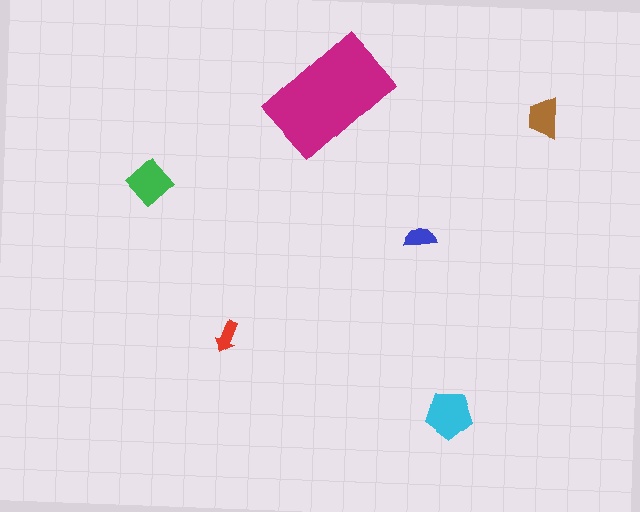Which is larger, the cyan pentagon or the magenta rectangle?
The magenta rectangle.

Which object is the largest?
The magenta rectangle.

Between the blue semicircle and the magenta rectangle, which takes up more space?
The magenta rectangle.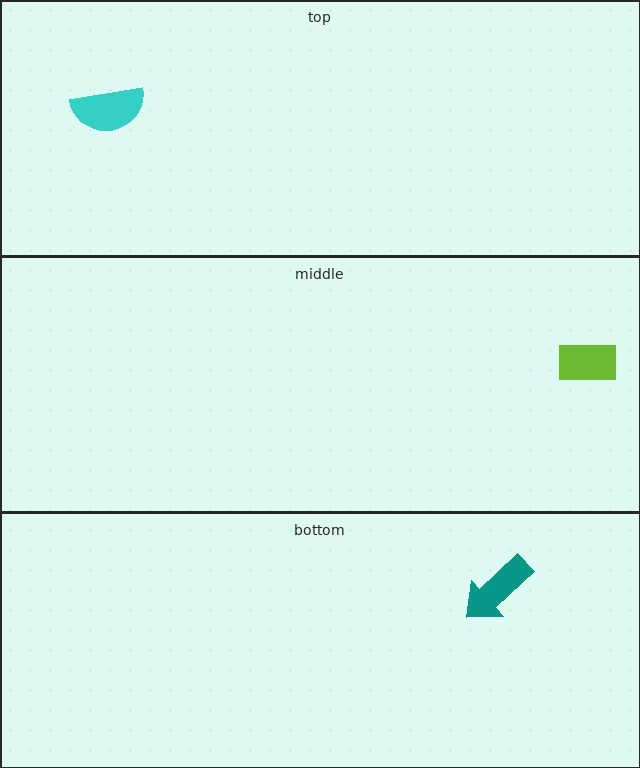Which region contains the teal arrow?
The bottom region.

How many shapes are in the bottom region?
1.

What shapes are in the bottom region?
The teal arrow.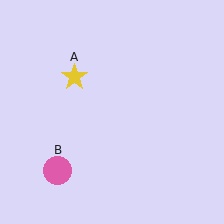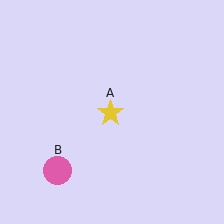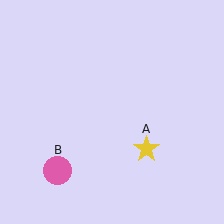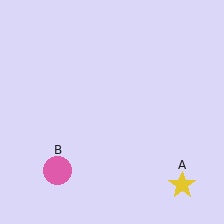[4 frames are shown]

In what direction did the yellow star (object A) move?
The yellow star (object A) moved down and to the right.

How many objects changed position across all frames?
1 object changed position: yellow star (object A).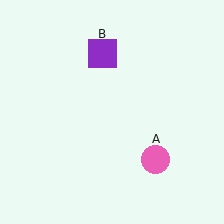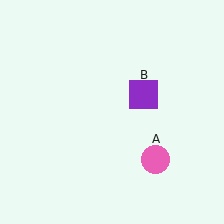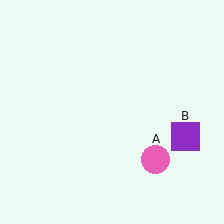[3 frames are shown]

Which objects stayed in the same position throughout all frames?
Pink circle (object A) remained stationary.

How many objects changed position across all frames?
1 object changed position: purple square (object B).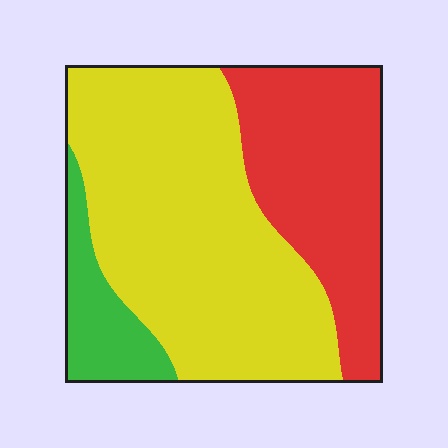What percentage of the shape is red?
Red covers roughly 30% of the shape.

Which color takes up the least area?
Green, at roughly 10%.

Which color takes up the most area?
Yellow, at roughly 55%.